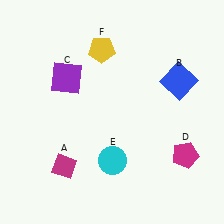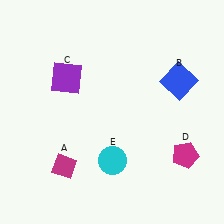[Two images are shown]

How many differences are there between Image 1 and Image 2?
There is 1 difference between the two images.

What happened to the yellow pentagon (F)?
The yellow pentagon (F) was removed in Image 2. It was in the top-left area of Image 1.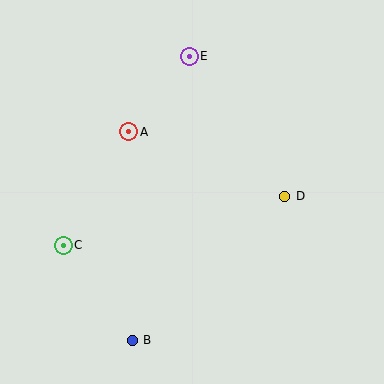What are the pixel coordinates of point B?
Point B is at (132, 340).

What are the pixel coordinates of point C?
Point C is at (63, 245).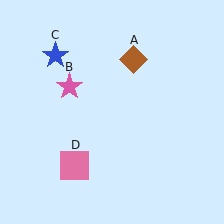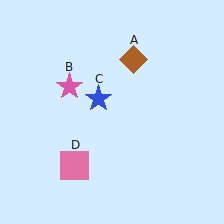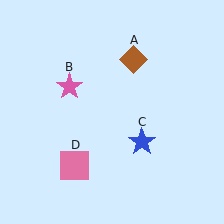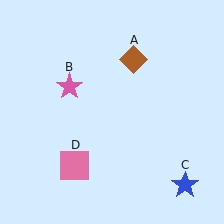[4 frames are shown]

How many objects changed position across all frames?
1 object changed position: blue star (object C).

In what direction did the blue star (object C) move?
The blue star (object C) moved down and to the right.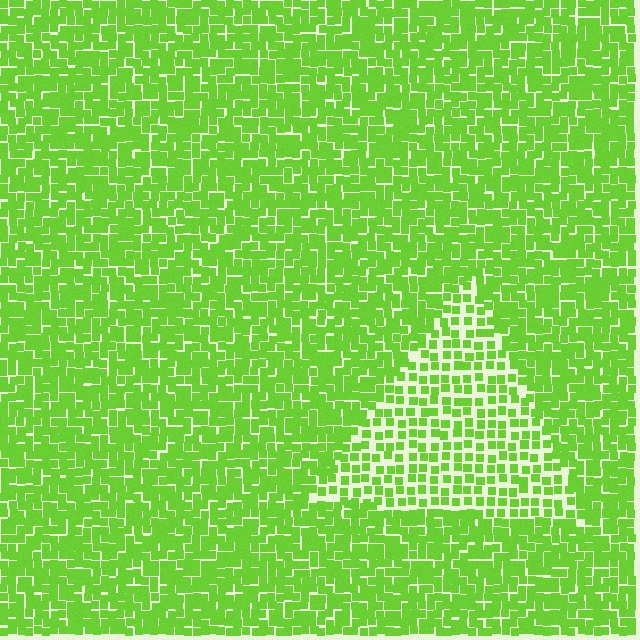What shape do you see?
I see a triangle.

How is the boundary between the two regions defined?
The boundary is defined by a change in element density (approximately 1.8x ratio). All elements are the same color, size, and shape.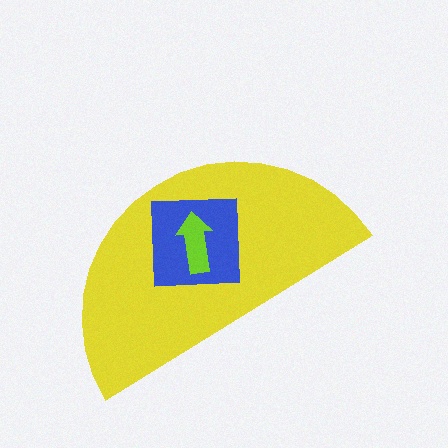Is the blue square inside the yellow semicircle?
Yes.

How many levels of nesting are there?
3.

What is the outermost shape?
The yellow semicircle.